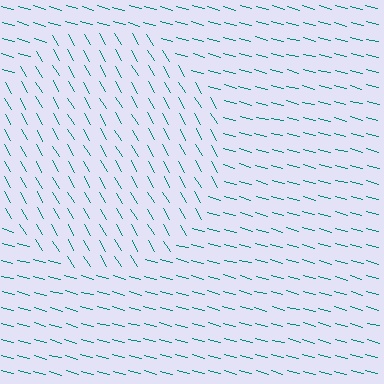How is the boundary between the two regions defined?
The boundary is defined purely by a change in line orientation (approximately 45 degrees difference). All lines are the same color and thickness.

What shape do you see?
I see a circle.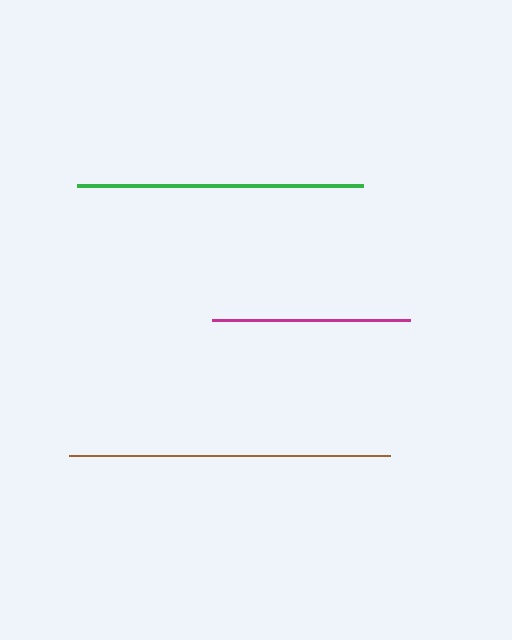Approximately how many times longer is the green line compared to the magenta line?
The green line is approximately 1.4 times the length of the magenta line.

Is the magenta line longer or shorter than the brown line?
The brown line is longer than the magenta line.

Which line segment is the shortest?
The magenta line is the shortest at approximately 197 pixels.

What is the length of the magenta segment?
The magenta segment is approximately 197 pixels long.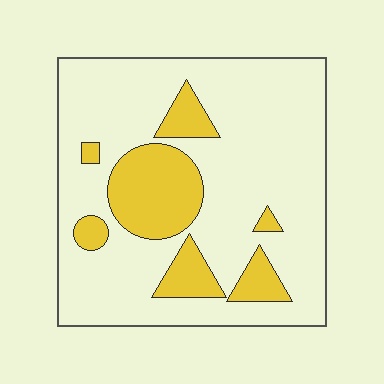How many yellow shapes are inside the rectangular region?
7.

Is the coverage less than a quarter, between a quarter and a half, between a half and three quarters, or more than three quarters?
Less than a quarter.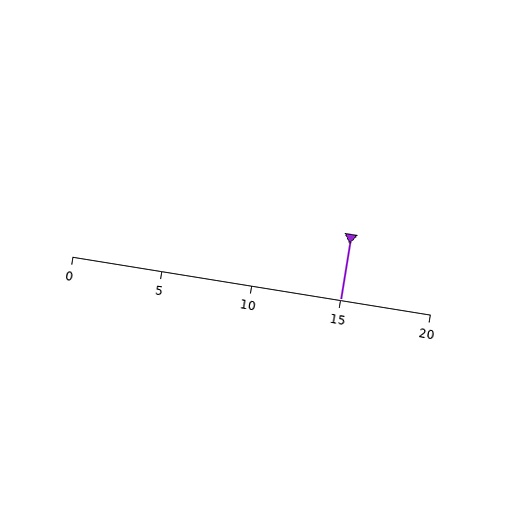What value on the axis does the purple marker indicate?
The marker indicates approximately 15.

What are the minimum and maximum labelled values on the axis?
The axis runs from 0 to 20.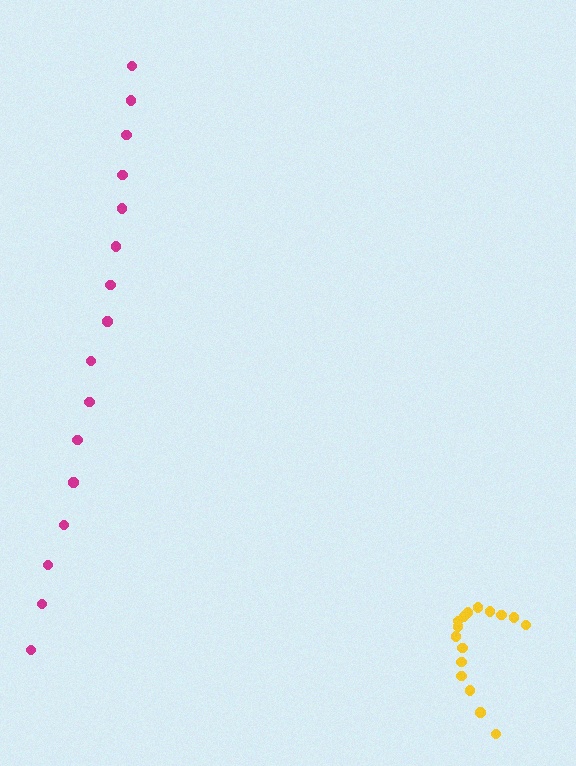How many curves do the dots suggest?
There are 2 distinct paths.